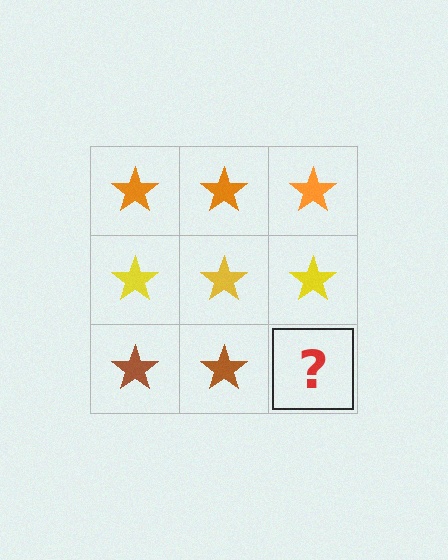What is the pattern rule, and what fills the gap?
The rule is that each row has a consistent color. The gap should be filled with a brown star.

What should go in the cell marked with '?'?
The missing cell should contain a brown star.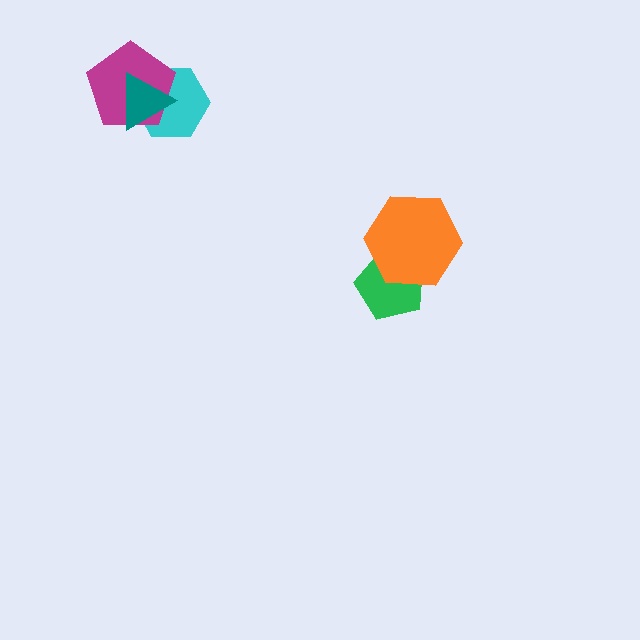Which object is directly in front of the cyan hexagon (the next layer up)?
The magenta pentagon is directly in front of the cyan hexagon.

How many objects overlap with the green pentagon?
1 object overlaps with the green pentagon.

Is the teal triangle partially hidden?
No, no other shape covers it.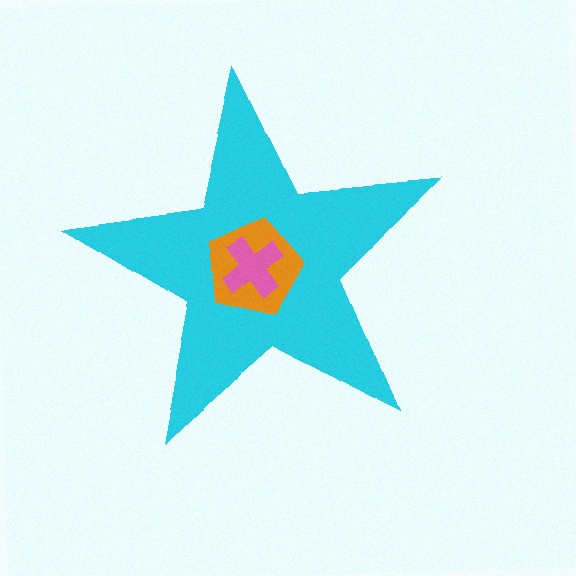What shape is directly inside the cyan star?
The orange pentagon.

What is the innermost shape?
The pink cross.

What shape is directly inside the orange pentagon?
The pink cross.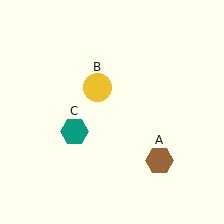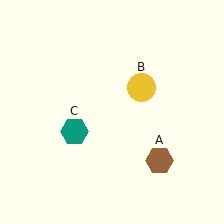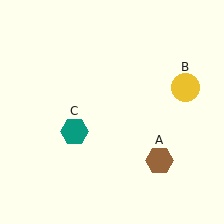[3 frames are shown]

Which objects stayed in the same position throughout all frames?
Brown hexagon (object A) and teal hexagon (object C) remained stationary.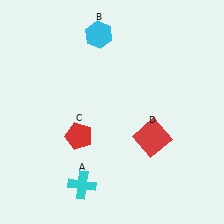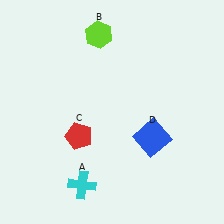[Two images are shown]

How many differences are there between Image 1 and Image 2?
There are 2 differences between the two images.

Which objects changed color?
B changed from cyan to lime. D changed from red to blue.